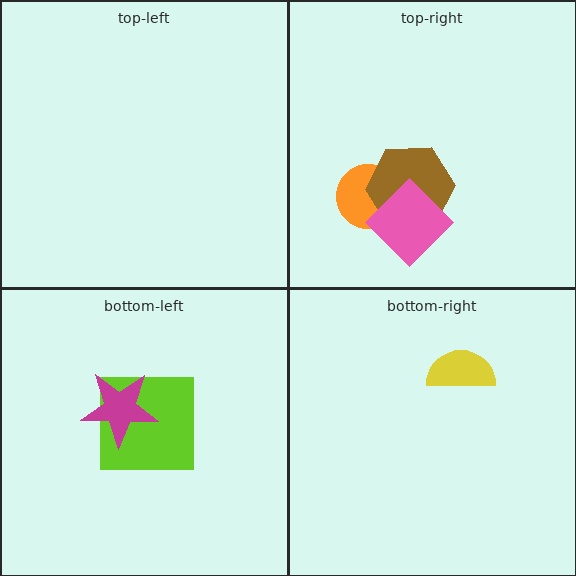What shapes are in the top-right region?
The orange circle, the brown hexagon, the pink diamond.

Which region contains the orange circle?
The top-right region.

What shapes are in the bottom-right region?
The yellow semicircle.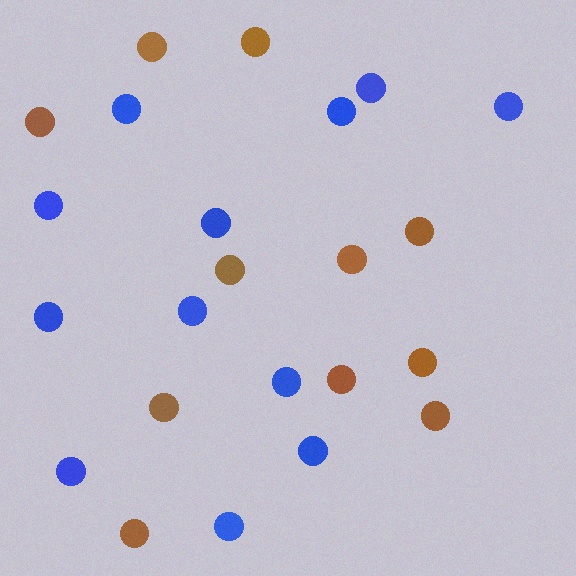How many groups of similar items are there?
There are 2 groups: one group of brown circles (11) and one group of blue circles (12).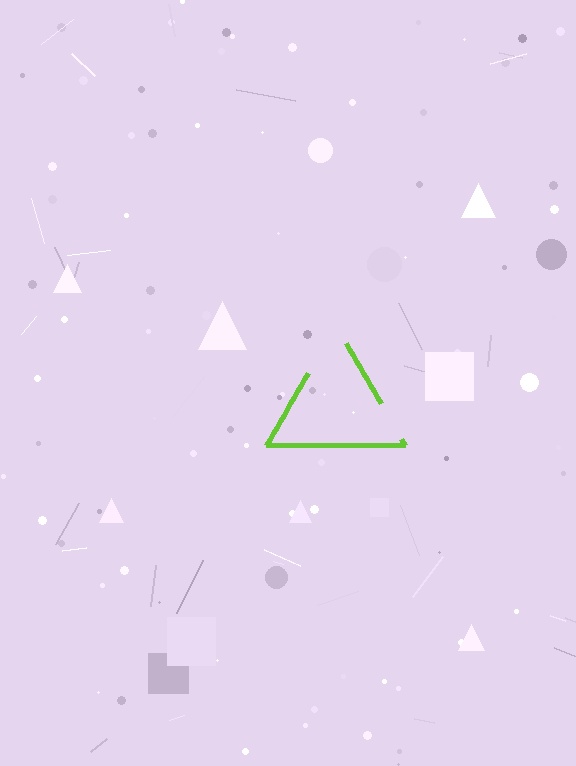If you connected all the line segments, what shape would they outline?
They would outline a triangle.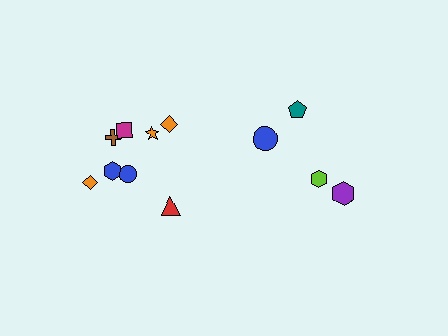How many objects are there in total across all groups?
There are 12 objects.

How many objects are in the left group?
There are 8 objects.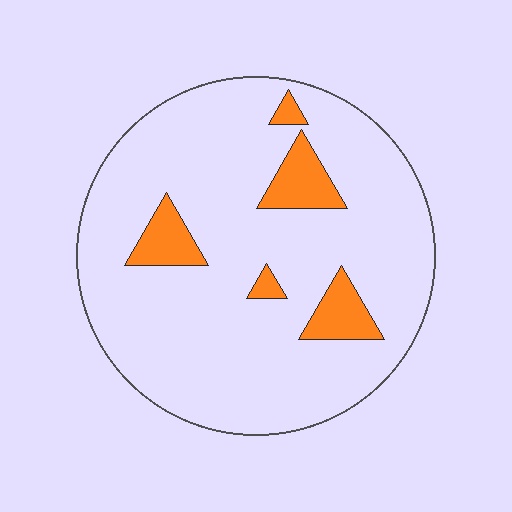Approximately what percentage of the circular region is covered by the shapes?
Approximately 10%.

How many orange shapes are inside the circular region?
5.